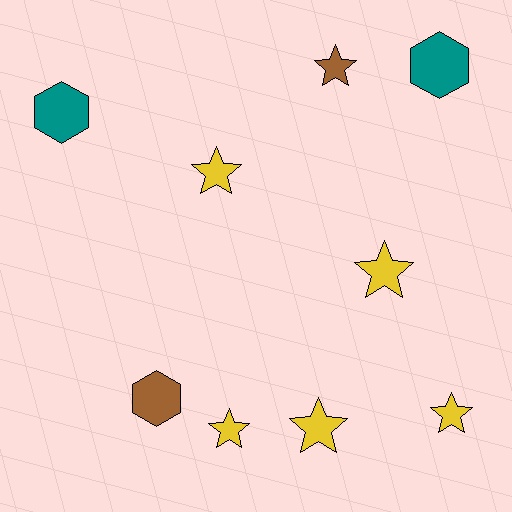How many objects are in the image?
There are 9 objects.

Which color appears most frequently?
Yellow, with 5 objects.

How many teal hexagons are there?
There are 2 teal hexagons.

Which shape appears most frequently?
Star, with 6 objects.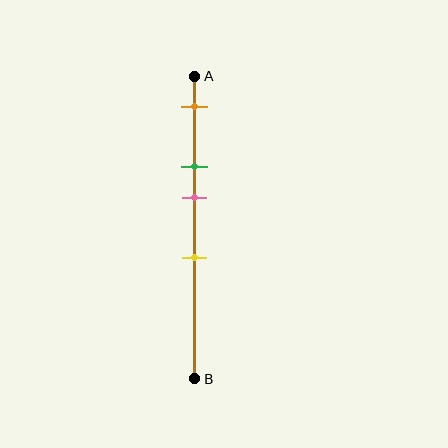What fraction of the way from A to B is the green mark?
The green mark is approximately 30% (0.3) of the way from A to B.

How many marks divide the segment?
There are 4 marks dividing the segment.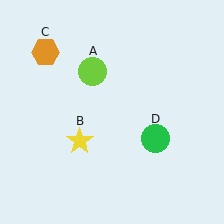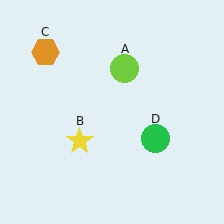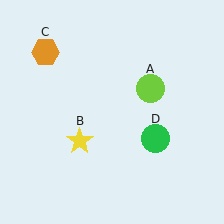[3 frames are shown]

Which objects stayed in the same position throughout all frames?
Yellow star (object B) and orange hexagon (object C) and green circle (object D) remained stationary.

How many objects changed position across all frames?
1 object changed position: lime circle (object A).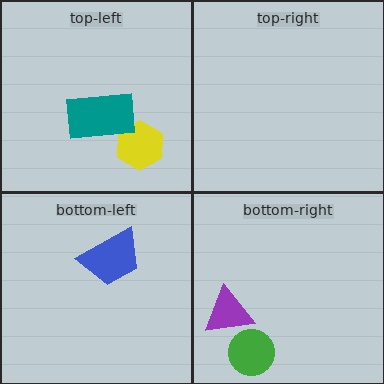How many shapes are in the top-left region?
2.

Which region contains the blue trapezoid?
The bottom-left region.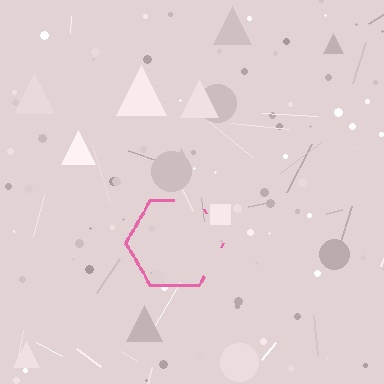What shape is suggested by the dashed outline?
The dashed outline suggests a hexagon.